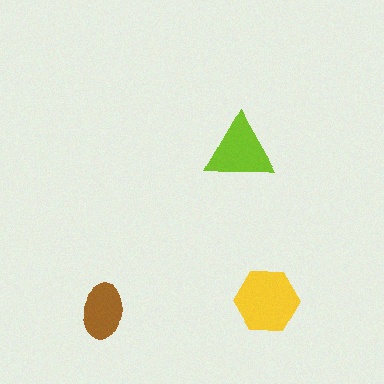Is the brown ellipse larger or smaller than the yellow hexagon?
Smaller.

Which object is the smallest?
The brown ellipse.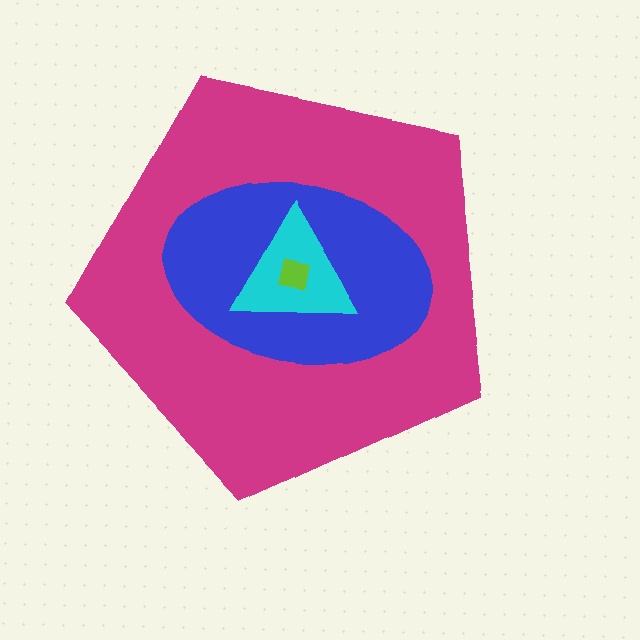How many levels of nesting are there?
4.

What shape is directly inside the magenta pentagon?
The blue ellipse.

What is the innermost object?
The lime square.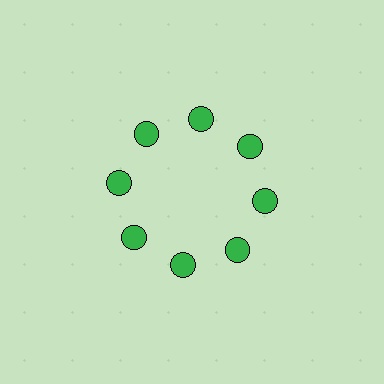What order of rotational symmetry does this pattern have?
This pattern has 8-fold rotational symmetry.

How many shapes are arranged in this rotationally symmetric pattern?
There are 8 shapes, arranged in 8 groups of 1.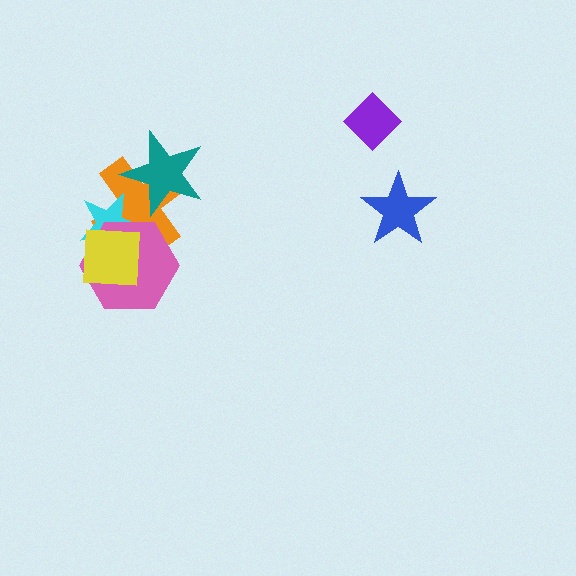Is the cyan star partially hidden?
Yes, it is partially covered by another shape.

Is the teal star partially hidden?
No, no other shape covers it.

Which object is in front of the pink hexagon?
The yellow square is in front of the pink hexagon.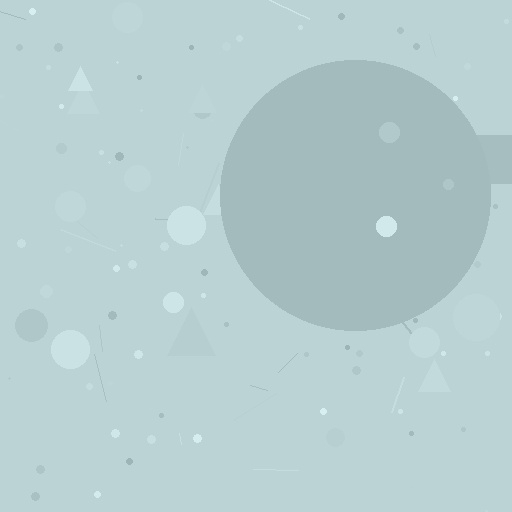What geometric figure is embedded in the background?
A circle is embedded in the background.